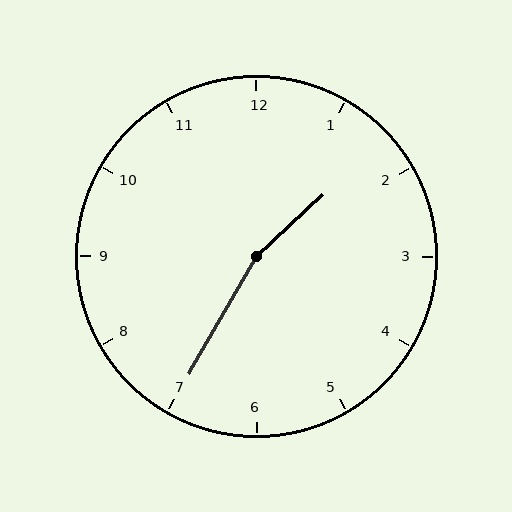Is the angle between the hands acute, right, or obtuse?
It is obtuse.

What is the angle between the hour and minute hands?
Approximately 162 degrees.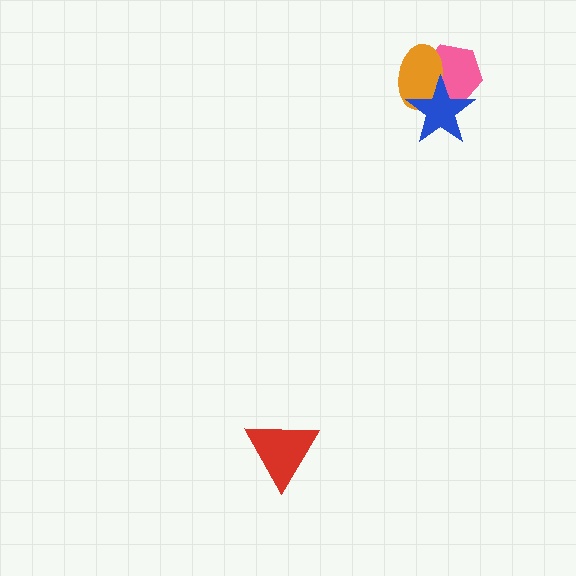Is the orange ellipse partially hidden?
Yes, it is partially covered by another shape.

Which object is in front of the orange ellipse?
The blue star is in front of the orange ellipse.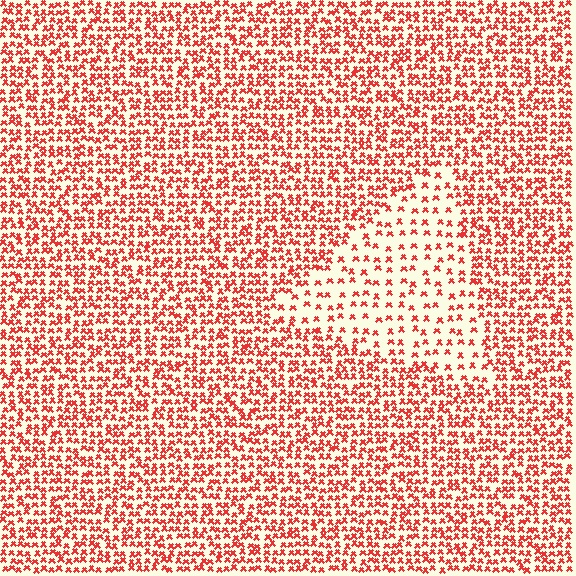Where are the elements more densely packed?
The elements are more densely packed outside the triangle boundary.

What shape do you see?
I see a triangle.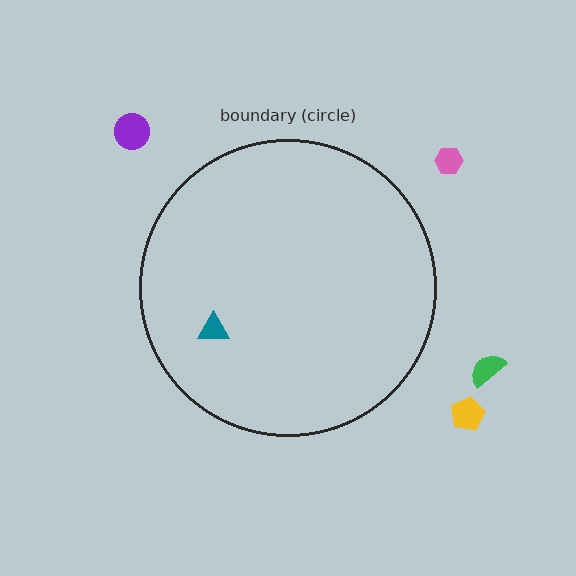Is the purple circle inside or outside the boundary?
Outside.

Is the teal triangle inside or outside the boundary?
Inside.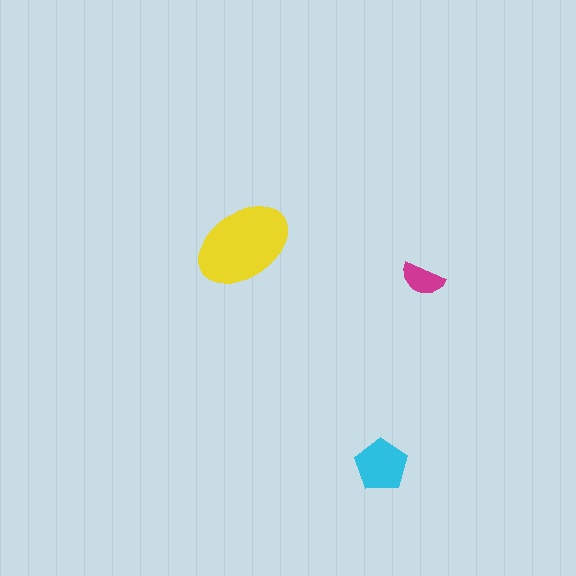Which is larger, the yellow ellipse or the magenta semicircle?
The yellow ellipse.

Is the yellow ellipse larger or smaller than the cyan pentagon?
Larger.